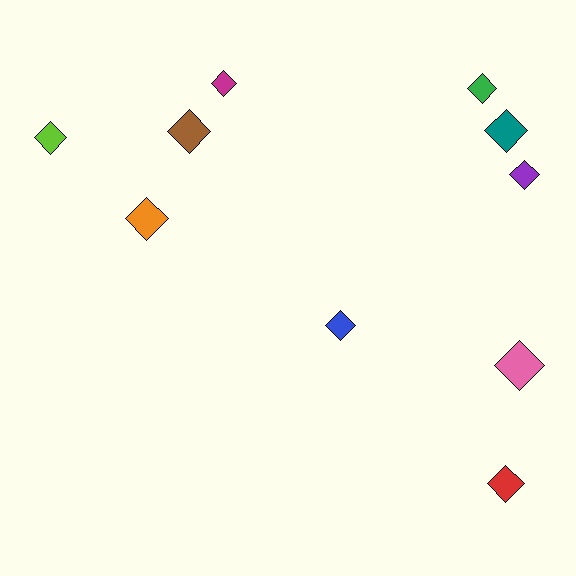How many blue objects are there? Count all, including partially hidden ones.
There is 1 blue object.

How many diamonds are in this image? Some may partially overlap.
There are 10 diamonds.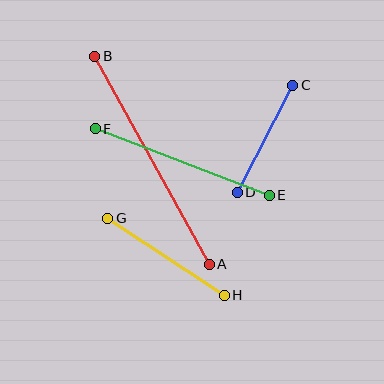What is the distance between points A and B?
The distance is approximately 238 pixels.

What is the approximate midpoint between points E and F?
The midpoint is at approximately (182, 162) pixels.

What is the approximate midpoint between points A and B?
The midpoint is at approximately (152, 160) pixels.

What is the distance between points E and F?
The distance is approximately 187 pixels.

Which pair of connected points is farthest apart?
Points A and B are farthest apart.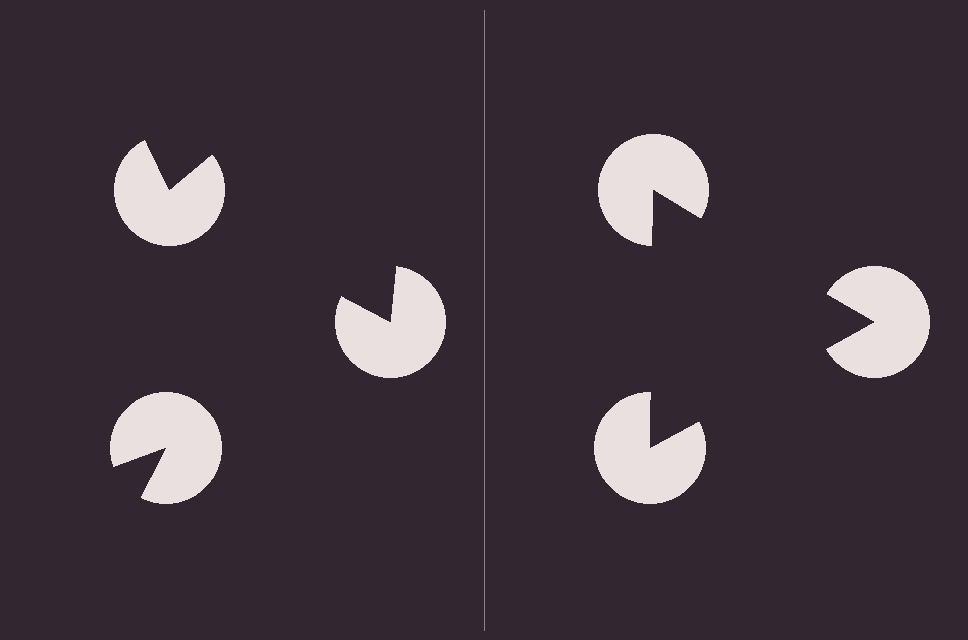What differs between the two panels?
The pac-man discs are positioned identically on both sides; only the wedge orientations differ. On the right they align to a triangle; on the left they are misaligned.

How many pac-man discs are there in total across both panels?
6 — 3 on each side.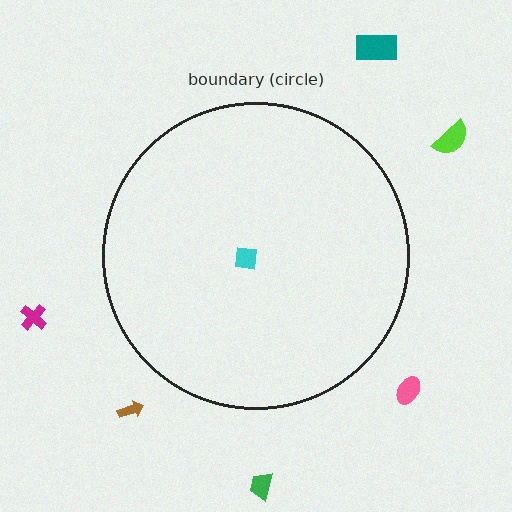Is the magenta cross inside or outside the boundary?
Outside.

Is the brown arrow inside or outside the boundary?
Outside.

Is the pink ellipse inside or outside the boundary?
Outside.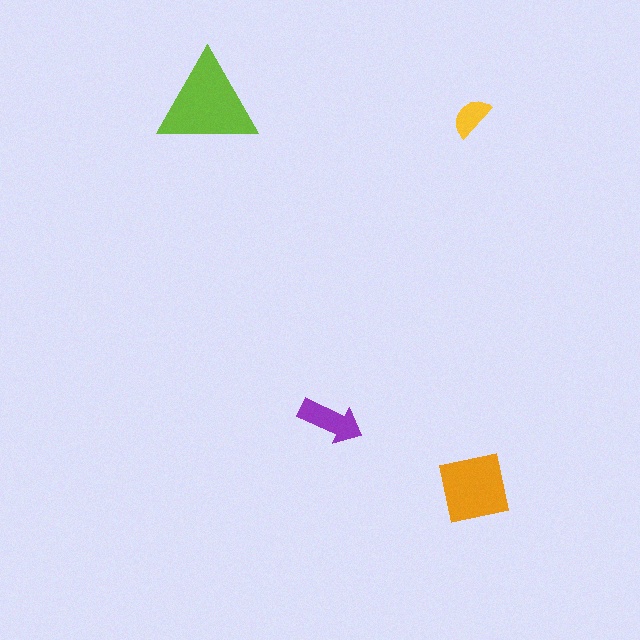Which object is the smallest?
The yellow semicircle.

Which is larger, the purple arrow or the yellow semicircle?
The purple arrow.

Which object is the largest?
The lime triangle.